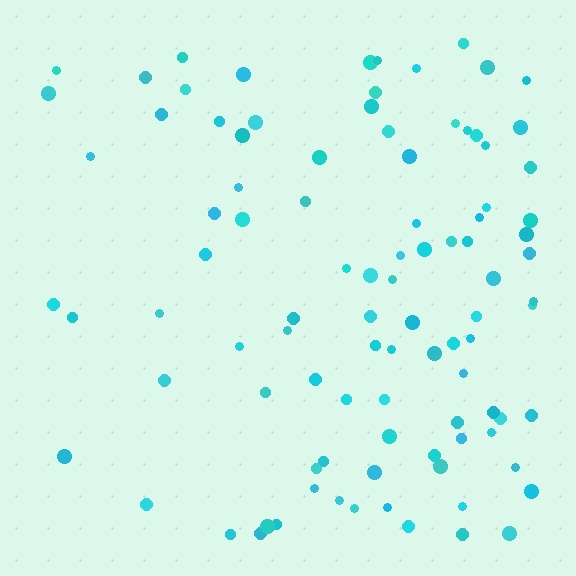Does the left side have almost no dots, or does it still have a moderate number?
Still a moderate number, just noticeably fewer than the right.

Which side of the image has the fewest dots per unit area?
The left.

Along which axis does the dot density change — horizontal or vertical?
Horizontal.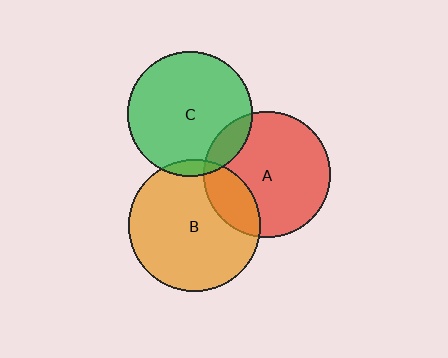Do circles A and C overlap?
Yes.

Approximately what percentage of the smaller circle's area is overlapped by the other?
Approximately 10%.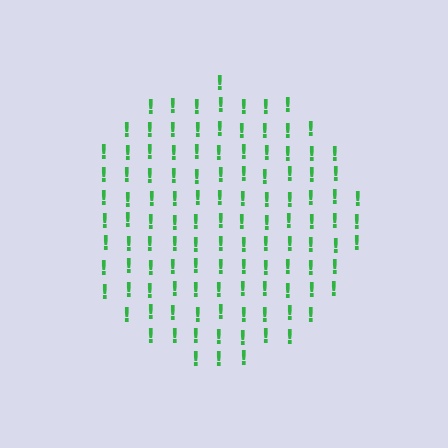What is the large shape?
The large shape is a circle.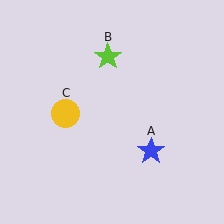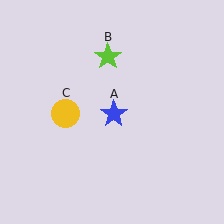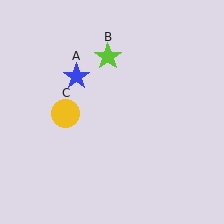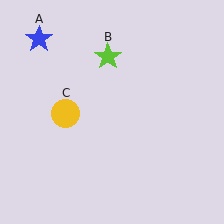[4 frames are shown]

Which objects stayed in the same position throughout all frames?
Lime star (object B) and yellow circle (object C) remained stationary.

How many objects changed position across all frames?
1 object changed position: blue star (object A).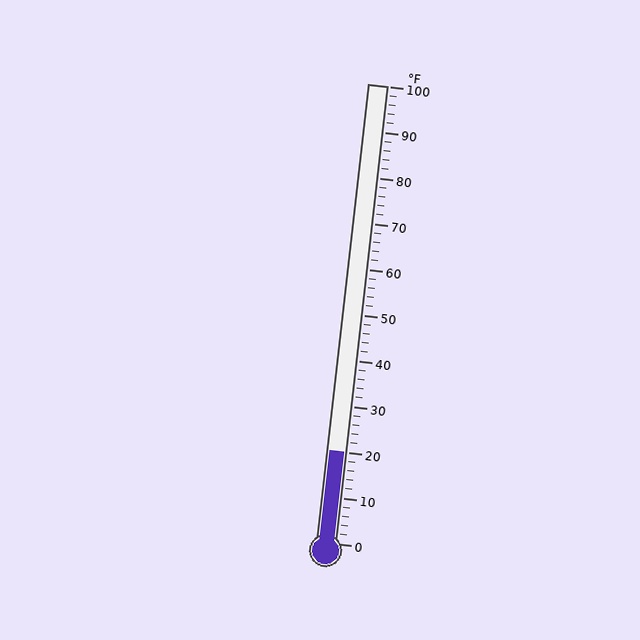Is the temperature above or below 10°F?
The temperature is above 10°F.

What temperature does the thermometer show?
The thermometer shows approximately 20°F.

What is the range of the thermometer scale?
The thermometer scale ranges from 0°F to 100°F.